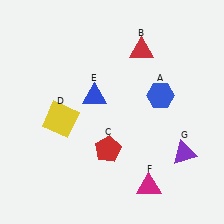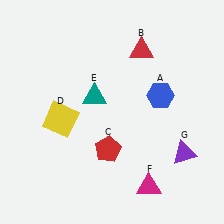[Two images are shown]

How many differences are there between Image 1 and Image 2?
There is 1 difference between the two images.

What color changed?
The triangle (E) changed from blue in Image 1 to teal in Image 2.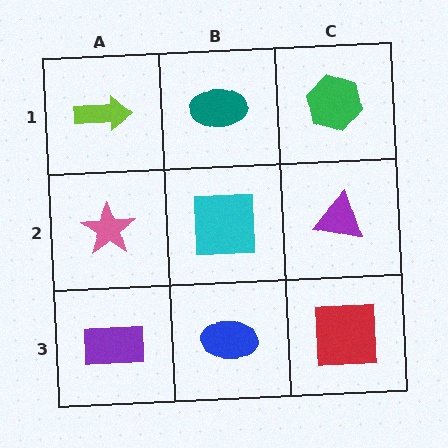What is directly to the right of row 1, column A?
A teal ellipse.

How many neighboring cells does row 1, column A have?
2.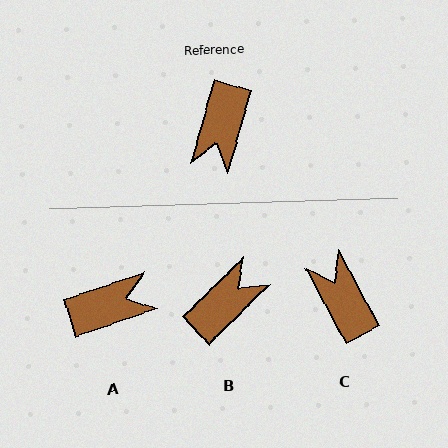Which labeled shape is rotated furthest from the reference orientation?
B, about 150 degrees away.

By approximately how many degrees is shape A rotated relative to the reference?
Approximately 125 degrees counter-clockwise.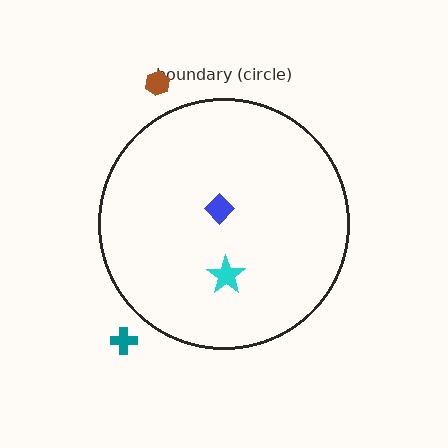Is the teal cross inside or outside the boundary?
Outside.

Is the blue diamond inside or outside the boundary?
Inside.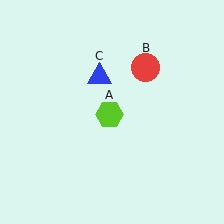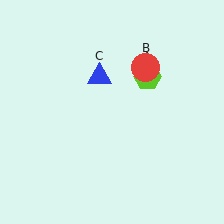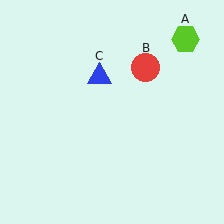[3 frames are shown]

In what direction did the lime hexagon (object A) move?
The lime hexagon (object A) moved up and to the right.